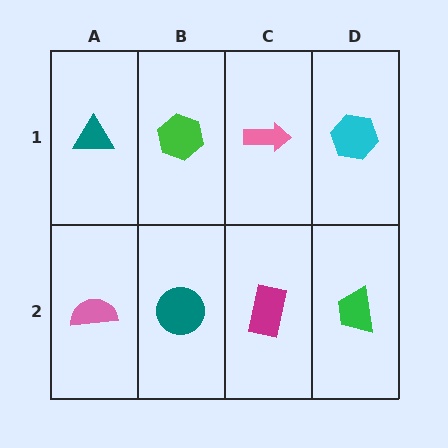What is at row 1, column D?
A cyan hexagon.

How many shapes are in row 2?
4 shapes.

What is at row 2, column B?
A teal circle.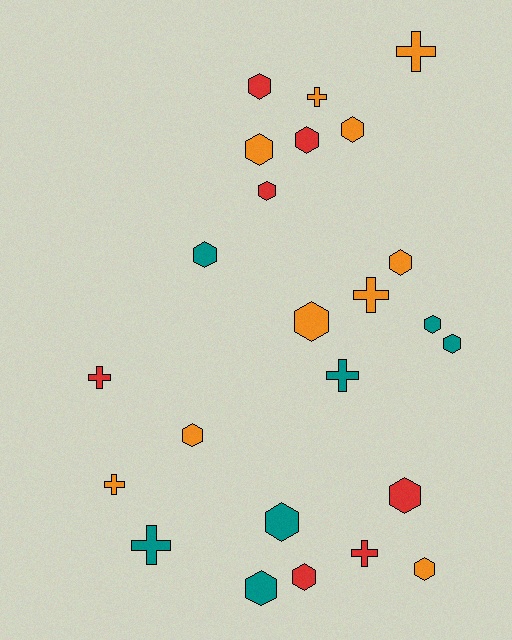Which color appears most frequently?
Orange, with 10 objects.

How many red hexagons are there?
There are 5 red hexagons.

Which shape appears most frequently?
Hexagon, with 16 objects.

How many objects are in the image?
There are 24 objects.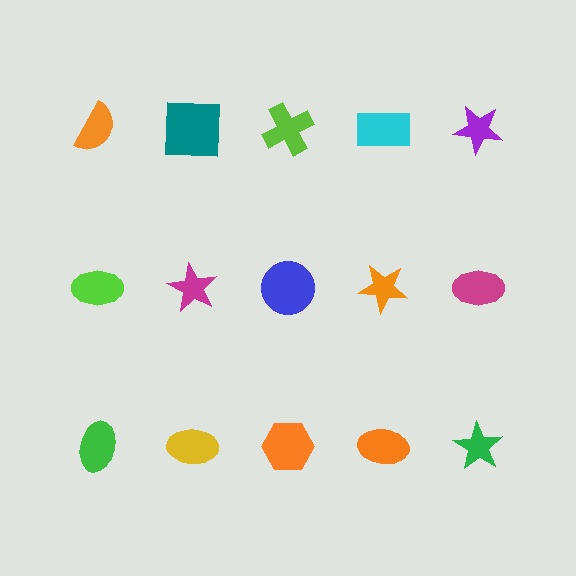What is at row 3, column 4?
An orange ellipse.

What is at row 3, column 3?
An orange hexagon.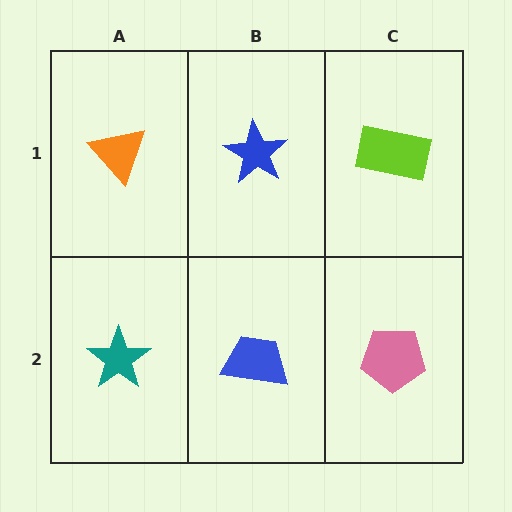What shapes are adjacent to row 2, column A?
An orange triangle (row 1, column A), a blue trapezoid (row 2, column B).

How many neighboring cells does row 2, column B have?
3.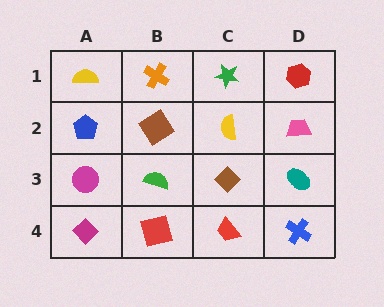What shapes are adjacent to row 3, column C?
A yellow semicircle (row 2, column C), a red trapezoid (row 4, column C), a green semicircle (row 3, column B), a teal ellipse (row 3, column D).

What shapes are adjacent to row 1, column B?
A brown diamond (row 2, column B), a yellow semicircle (row 1, column A), a green star (row 1, column C).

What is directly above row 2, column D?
A red hexagon.